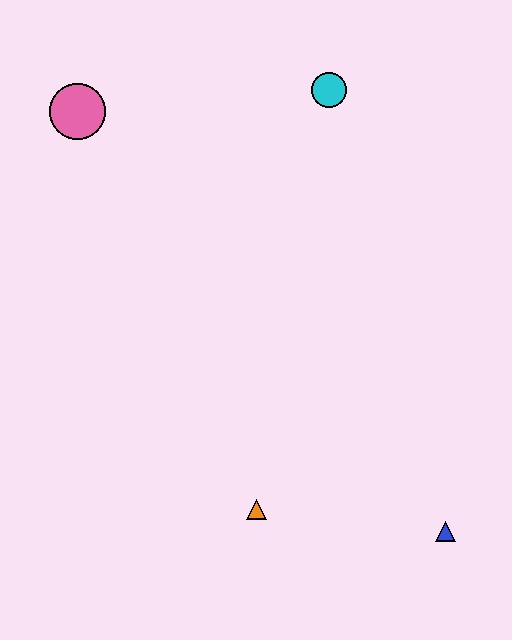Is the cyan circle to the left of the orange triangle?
No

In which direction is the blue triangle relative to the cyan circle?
The blue triangle is below the cyan circle.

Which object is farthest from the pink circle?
The blue triangle is farthest from the pink circle.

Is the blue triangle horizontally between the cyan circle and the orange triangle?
No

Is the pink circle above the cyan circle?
No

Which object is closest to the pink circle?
The cyan circle is closest to the pink circle.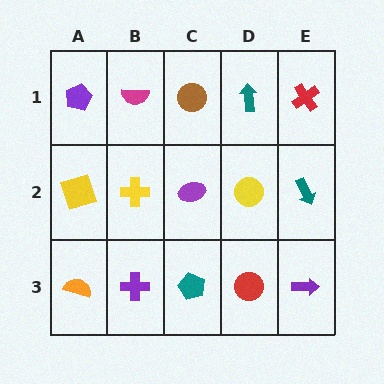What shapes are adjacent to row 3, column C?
A purple ellipse (row 2, column C), a purple cross (row 3, column B), a red circle (row 3, column D).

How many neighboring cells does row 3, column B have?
3.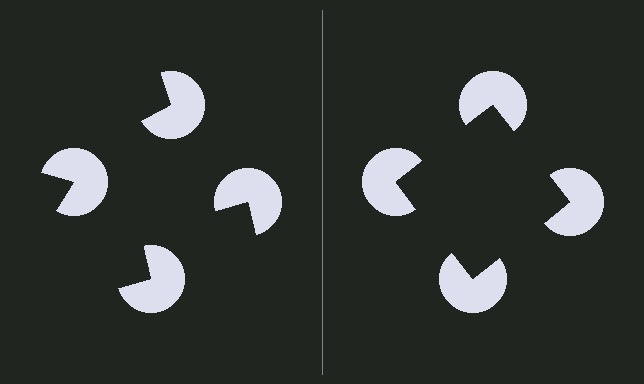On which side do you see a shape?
An illusory square appears on the right side. On the left side the wedge cuts are rotated, so no coherent shape forms.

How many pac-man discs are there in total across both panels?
8 — 4 on each side.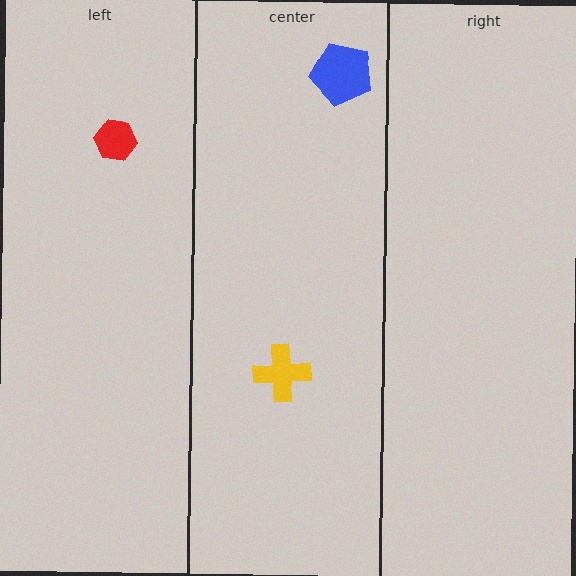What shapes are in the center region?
The yellow cross, the blue pentagon.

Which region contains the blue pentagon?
The center region.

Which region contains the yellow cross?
The center region.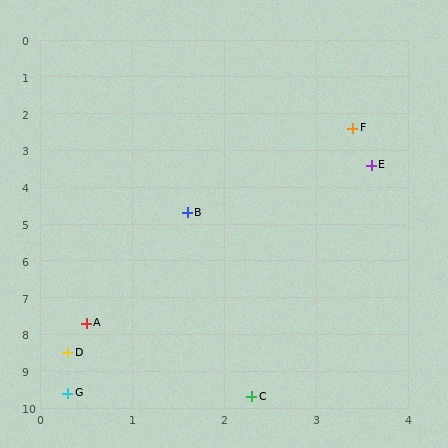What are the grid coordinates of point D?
Point D is at approximately (0.3, 8.5).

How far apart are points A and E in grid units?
Points A and E are about 5.3 grid units apart.